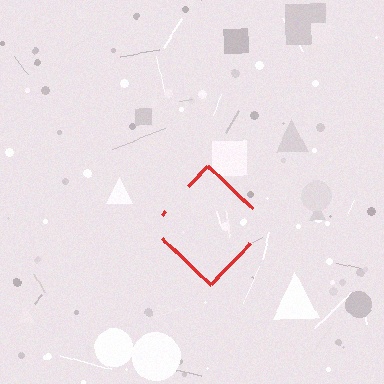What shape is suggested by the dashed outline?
The dashed outline suggests a diamond.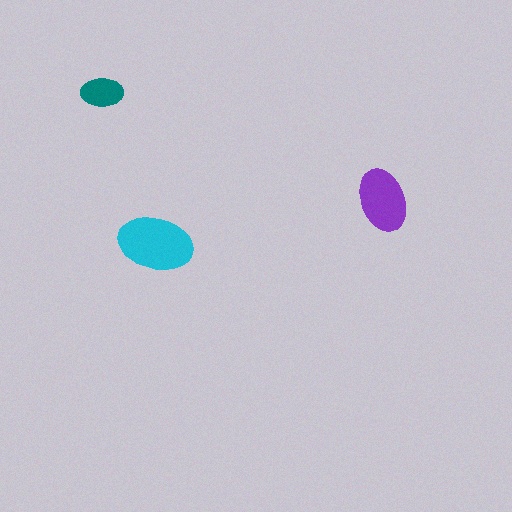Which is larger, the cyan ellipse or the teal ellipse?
The cyan one.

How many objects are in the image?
There are 3 objects in the image.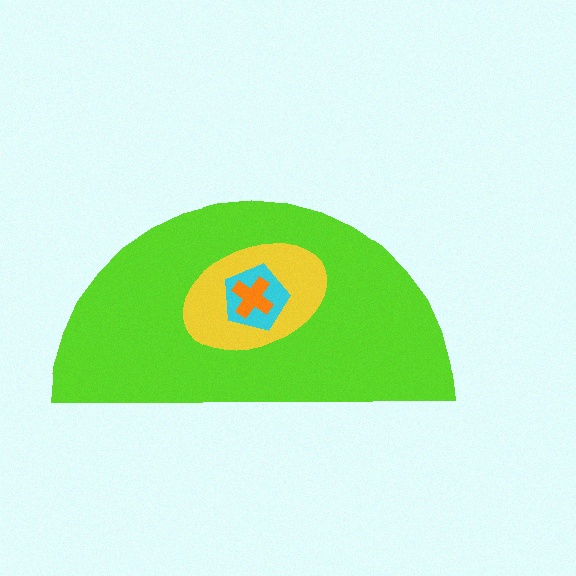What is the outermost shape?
The lime semicircle.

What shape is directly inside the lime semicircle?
The yellow ellipse.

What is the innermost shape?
The orange cross.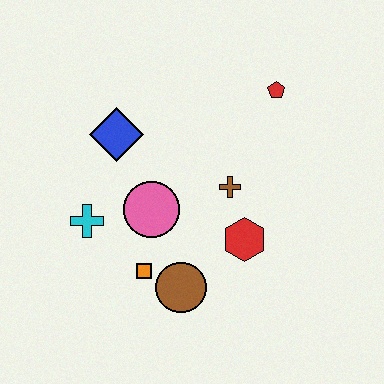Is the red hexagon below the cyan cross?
Yes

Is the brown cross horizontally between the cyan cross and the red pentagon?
Yes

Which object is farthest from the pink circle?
The red pentagon is farthest from the pink circle.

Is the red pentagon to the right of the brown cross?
Yes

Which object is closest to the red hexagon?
The brown cross is closest to the red hexagon.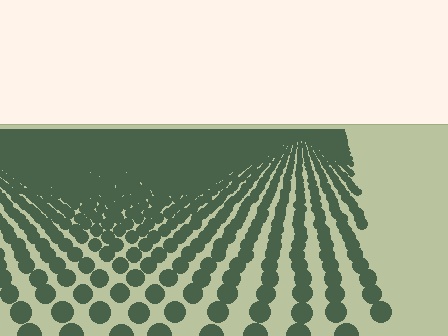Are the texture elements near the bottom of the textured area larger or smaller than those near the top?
Larger. Near the bottom, elements are closer to the viewer and appear at a bigger on-screen size.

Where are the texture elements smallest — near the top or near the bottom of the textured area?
Near the top.